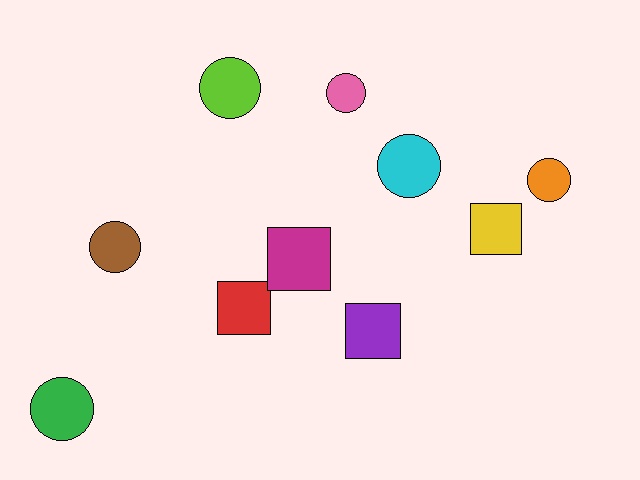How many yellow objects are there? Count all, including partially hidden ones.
There is 1 yellow object.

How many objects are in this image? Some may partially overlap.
There are 10 objects.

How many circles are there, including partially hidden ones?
There are 6 circles.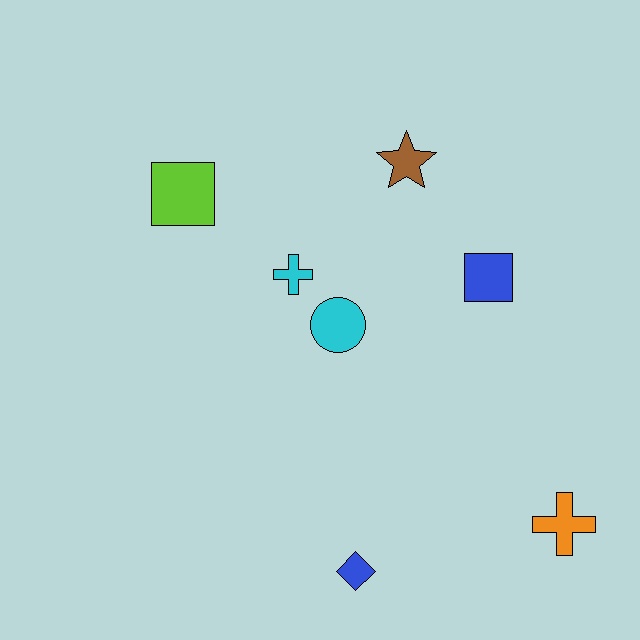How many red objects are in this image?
There are no red objects.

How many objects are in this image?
There are 7 objects.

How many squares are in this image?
There are 2 squares.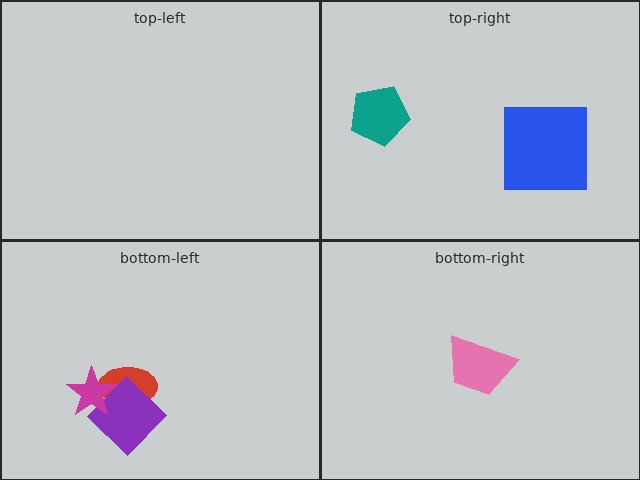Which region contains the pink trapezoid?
The bottom-right region.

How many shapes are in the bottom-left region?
3.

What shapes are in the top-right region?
The blue square, the teal pentagon.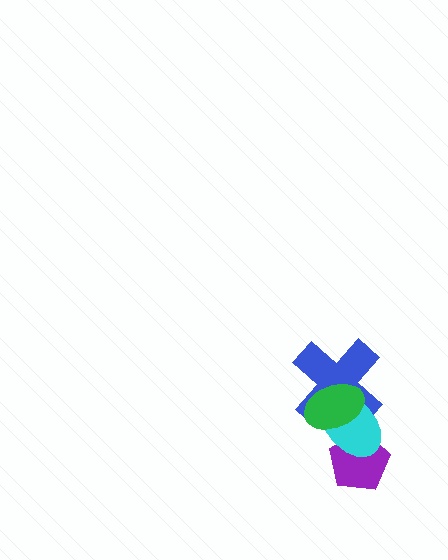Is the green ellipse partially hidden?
No, no other shape covers it.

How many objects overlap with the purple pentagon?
1 object overlaps with the purple pentagon.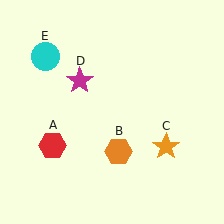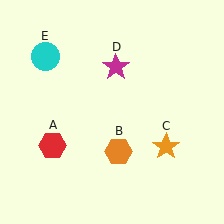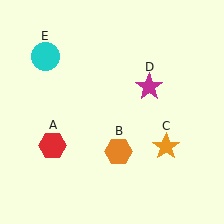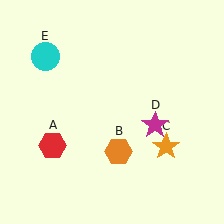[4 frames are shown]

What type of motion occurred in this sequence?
The magenta star (object D) rotated clockwise around the center of the scene.